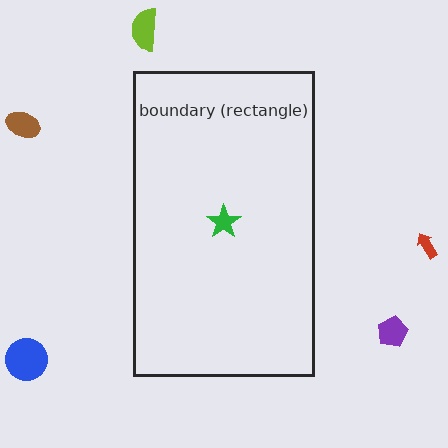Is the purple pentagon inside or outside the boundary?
Outside.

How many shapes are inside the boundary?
1 inside, 5 outside.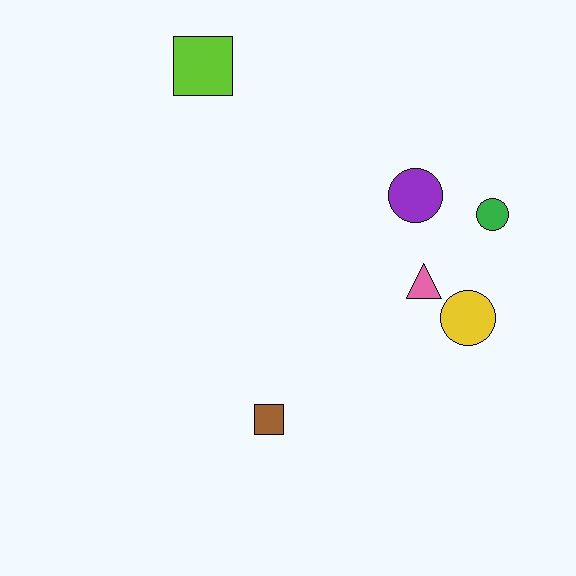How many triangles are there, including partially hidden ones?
There is 1 triangle.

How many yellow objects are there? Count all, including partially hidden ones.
There is 1 yellow object.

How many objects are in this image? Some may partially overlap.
There are 6 objects.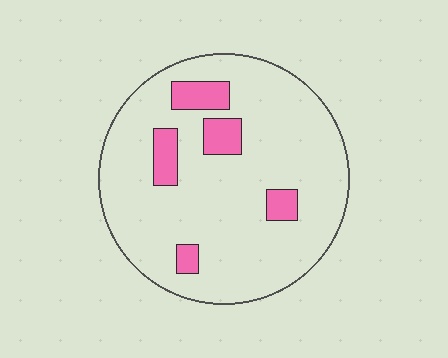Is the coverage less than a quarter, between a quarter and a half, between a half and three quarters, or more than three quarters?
Less than a quarter.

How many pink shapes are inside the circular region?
5.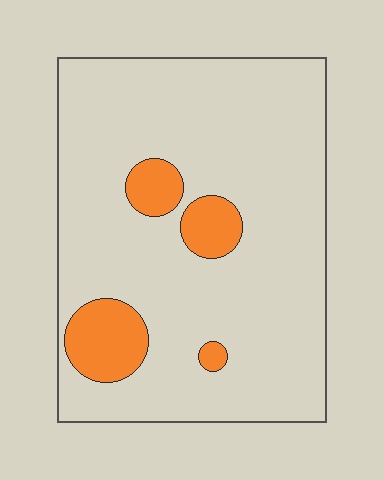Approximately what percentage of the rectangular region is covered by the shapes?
Approximately 10%.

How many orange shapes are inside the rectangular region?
4.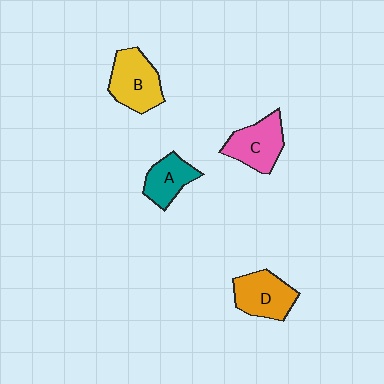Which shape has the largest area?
Shape B (yellow).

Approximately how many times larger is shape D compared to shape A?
Approximately 1.3 times.